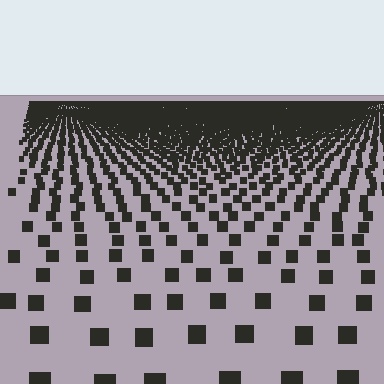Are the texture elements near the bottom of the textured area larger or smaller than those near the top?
Larger. Near the bottom, elements are closer to the viewer and appear at a bigger on-screen size.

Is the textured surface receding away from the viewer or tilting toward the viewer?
The surface is receding away from the viewer. Texture elements get smaller and denser toward the top.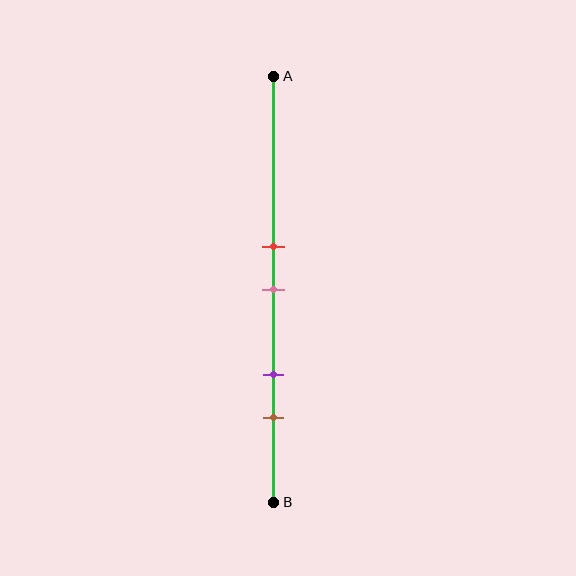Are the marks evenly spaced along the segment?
No, the marks are not evenly spaced.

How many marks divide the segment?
There are 4 marks dividing the segment.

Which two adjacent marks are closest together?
The red and pink marks are the closest adjacent pair.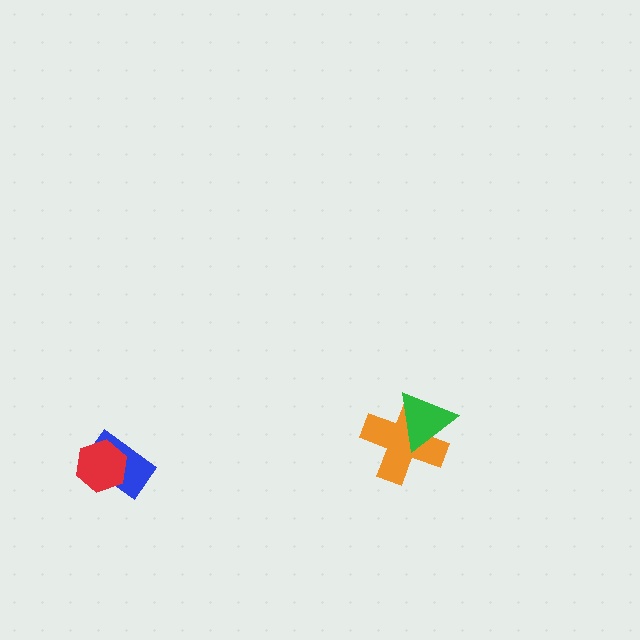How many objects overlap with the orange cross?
1 object overlaps with the orange cross.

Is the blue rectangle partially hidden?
Yes, it is partially covered by another shape.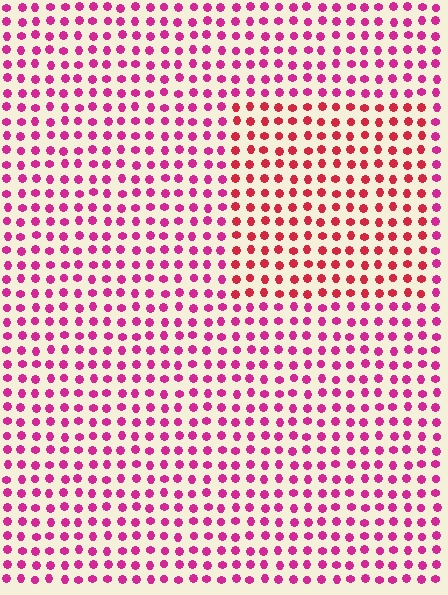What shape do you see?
I see a rectangle.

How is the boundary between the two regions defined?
The boundary is defined purely by a slight shift in hue (about 30 degrees). Spacing, size, and orientation are identical on both sides.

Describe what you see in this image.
The image is filled with small magenta elements in a uniform arrangement. A rectangle-shaped region is visible where the elements are tinted to a slightly different hue, forming a subtle color boundary.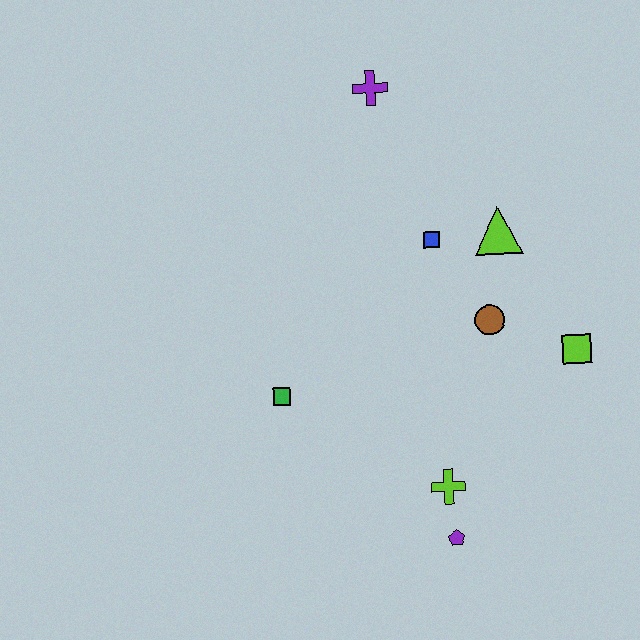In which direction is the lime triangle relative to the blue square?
The lime triangle is to the right of the blue square.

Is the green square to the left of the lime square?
Yes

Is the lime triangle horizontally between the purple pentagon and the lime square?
Yes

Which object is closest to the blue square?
The lime triangle is closest to the blue square.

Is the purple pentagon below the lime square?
Yes